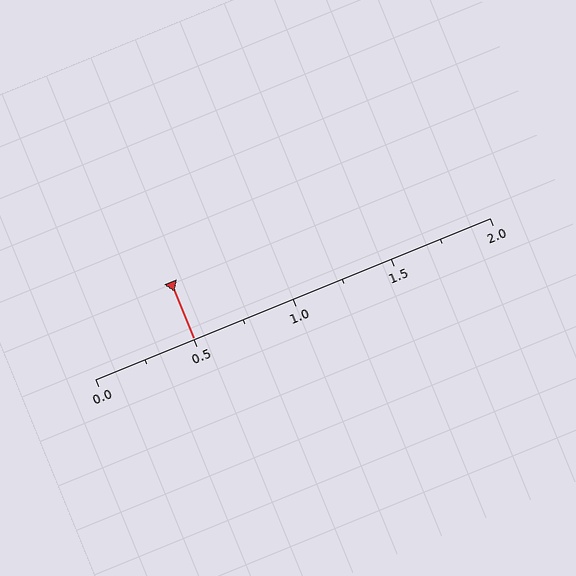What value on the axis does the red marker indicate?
The marker indicates approximately 0.5.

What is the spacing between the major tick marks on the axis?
The major ticks are spaced 0.5 apart.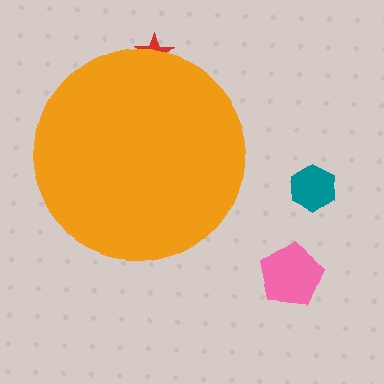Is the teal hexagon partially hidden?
No, the teal hexagon is fully visible.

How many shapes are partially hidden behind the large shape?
1 shape is partially hidden.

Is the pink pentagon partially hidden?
No, the pink pentagon is fully visible.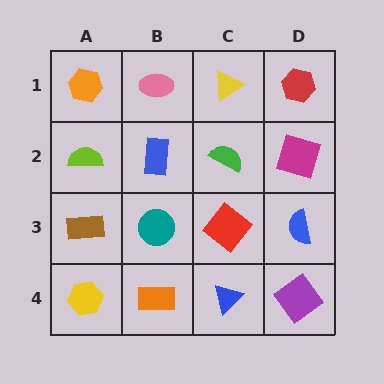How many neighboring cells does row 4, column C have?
3.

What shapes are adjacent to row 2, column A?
An orange hexagon (row 1, column A), a brown rectangle (row 3, column A), a blue rectangle (row 2, column B).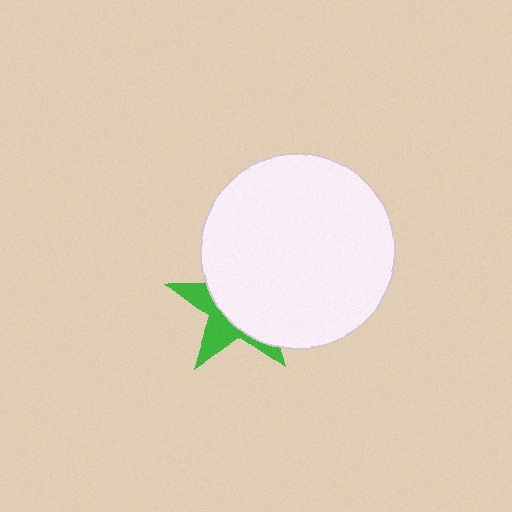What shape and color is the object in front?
The object in front is a white circle.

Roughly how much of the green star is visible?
A small part of it is visible (roughly 35%).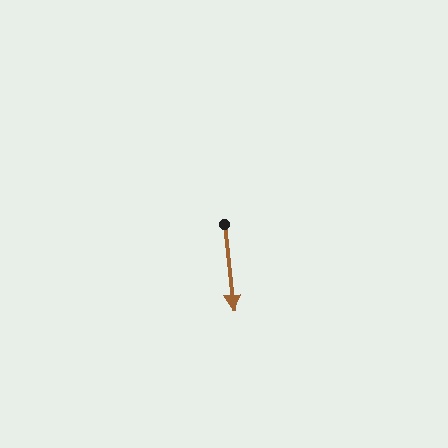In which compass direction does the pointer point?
South.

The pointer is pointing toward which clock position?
Roughly 6 o'clock.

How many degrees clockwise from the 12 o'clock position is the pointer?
Approximately 174 degrees.